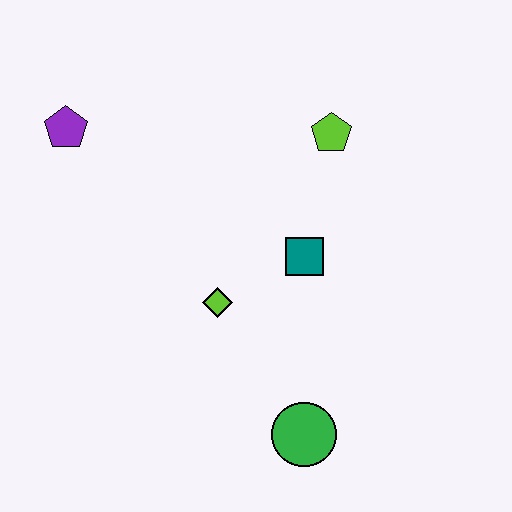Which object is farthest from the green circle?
The purple pentagon is farthest from the green circle.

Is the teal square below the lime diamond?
No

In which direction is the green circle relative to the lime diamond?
The green circle is below the lime diamond.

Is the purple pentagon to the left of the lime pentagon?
Yes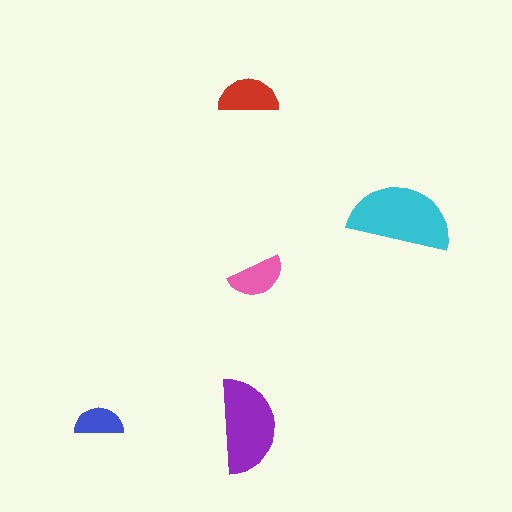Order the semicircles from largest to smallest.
the cyan one, the purple one, the red one, the pink one, the blue one.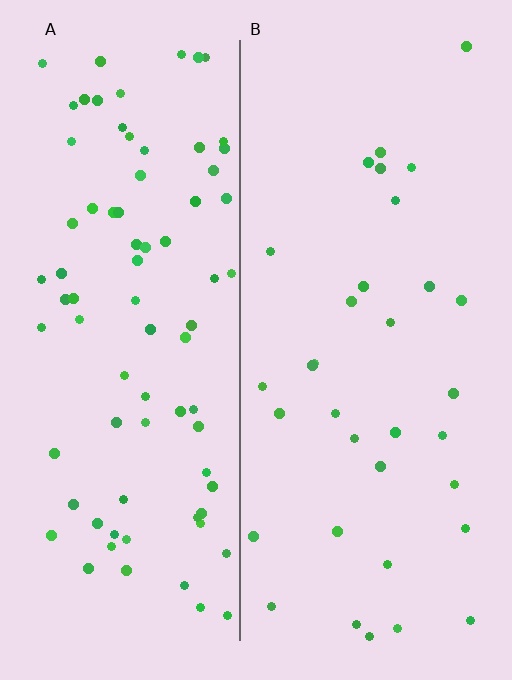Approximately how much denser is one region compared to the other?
Approximately 2.4× — region A over region B.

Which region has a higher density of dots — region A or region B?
A (the left).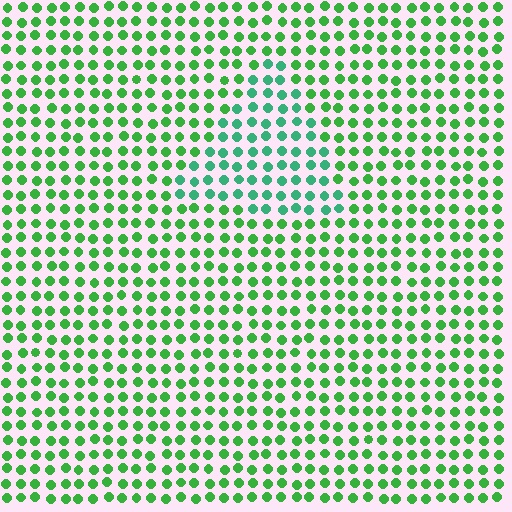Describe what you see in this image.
The image is filled with small green elements in a uniform arrangement. A triangle-shaped region is visible where the elements are tinted to a slightly different hue, forming a subtle color boundary.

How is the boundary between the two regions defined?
The boundary is defined purely by a slight shift in hue (about 30 degrees). Spacing, size, and orientation are identical on both sides.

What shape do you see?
I see a triangle.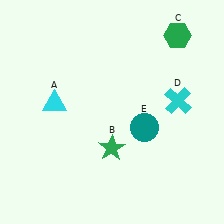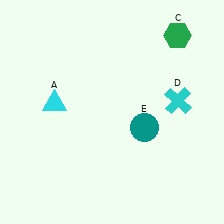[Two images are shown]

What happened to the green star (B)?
The green star (B) was removed in Image 2. It was in the bottom-left area of Image 1.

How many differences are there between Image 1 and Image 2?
There is 1 difference between the two images.